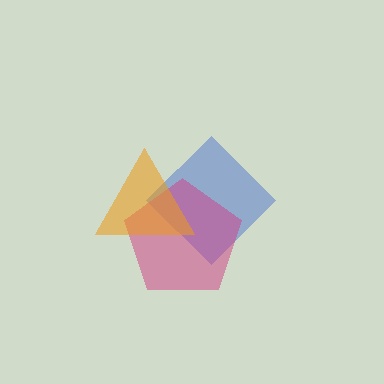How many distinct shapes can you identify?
There are 3 distinct shapes: a blue diamond, a magenta pentagon, an orange triangle.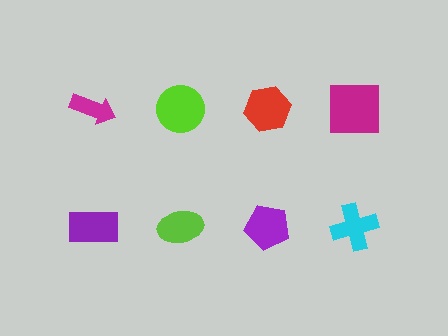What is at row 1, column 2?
A lime circle.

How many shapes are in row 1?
4 shapes.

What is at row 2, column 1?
A purple rectangle.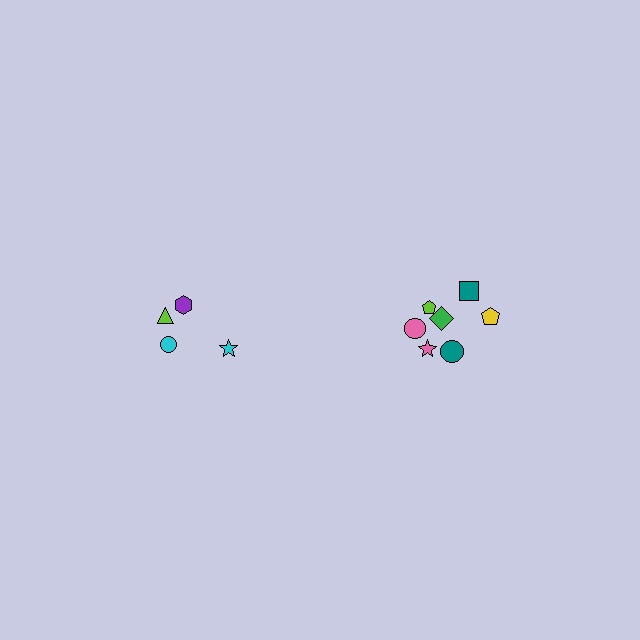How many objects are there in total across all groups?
There are 11 objects.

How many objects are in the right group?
There are 7 objects.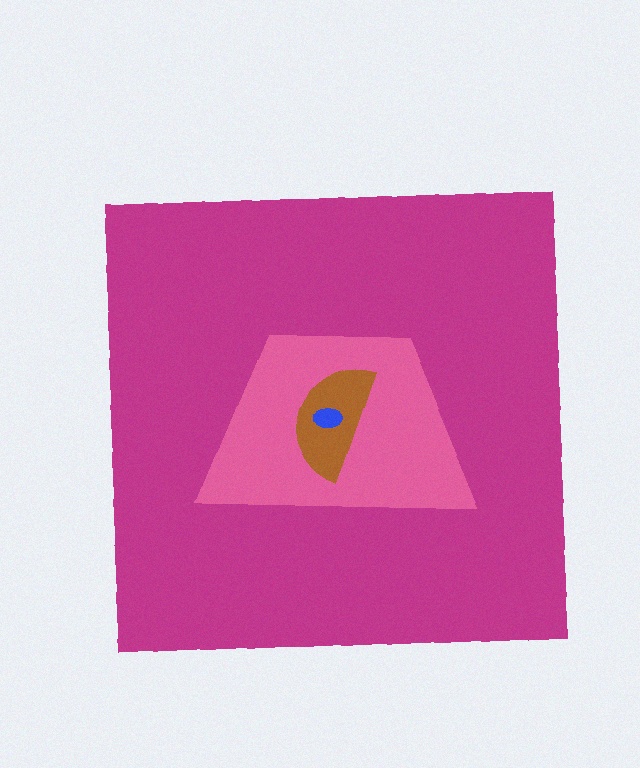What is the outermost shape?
The magenta square.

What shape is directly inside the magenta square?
The pink trapezoid.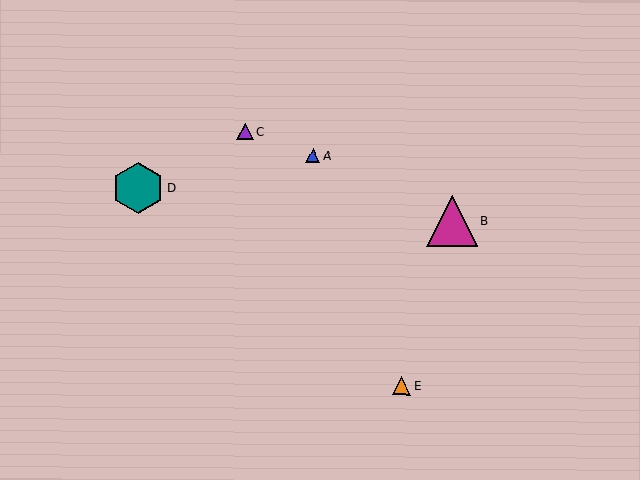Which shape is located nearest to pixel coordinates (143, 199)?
The teal hexagon (labeled D) at (138, 188) is nearest to that location.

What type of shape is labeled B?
Shape B is a magenta triangle.